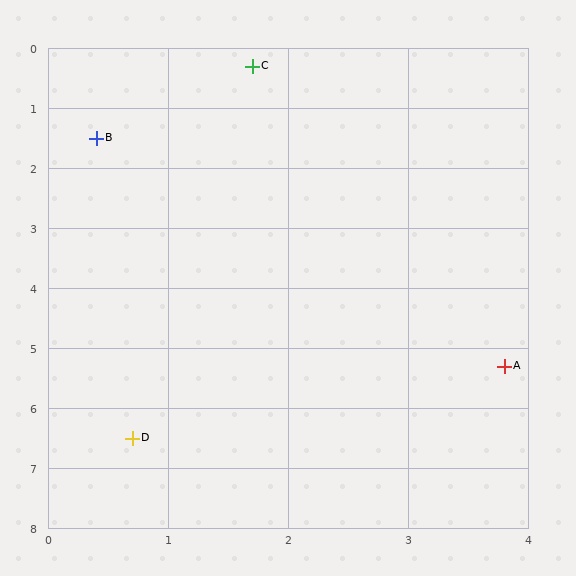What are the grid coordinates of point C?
Point C is at approximately (1.7, 0.3).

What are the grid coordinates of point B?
Point B is at approximately (0.4, 1.5).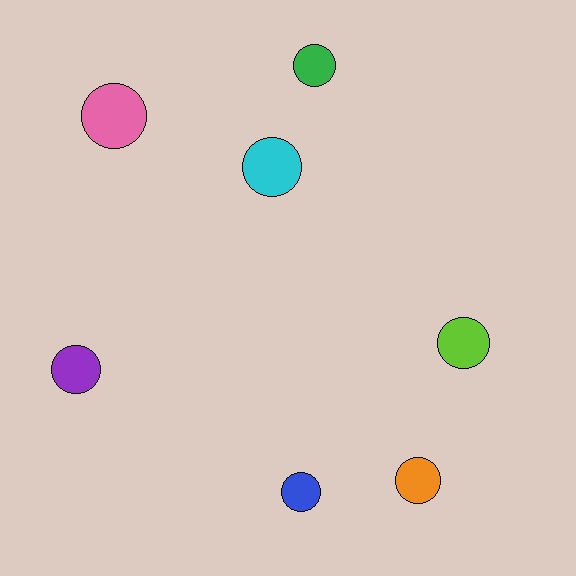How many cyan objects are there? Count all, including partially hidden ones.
There is 1 cyan object.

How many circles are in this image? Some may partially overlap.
There are 7 circles.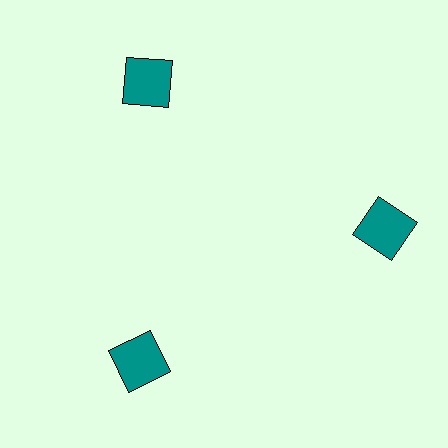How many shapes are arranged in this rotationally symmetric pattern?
There are 3 shapes, arranged in 3 groups of 1.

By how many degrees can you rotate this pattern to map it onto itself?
The pattern maps onto itself every 120 degrees of rotation.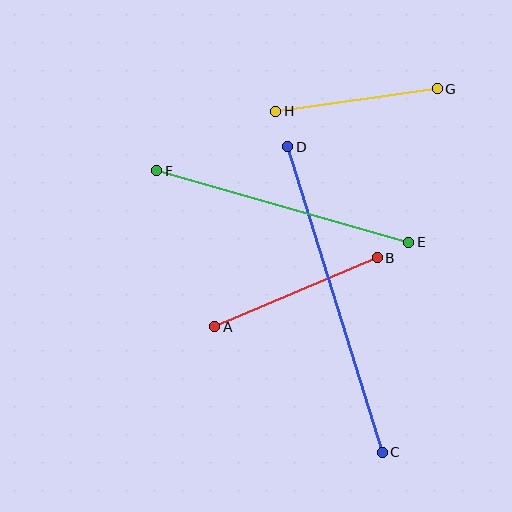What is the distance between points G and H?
The distance is approximately 163 pixels.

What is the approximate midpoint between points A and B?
The midpoint is at approximately (296, 292) pixels.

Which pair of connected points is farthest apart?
Points C and D are farthest apart.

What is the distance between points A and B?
The distance is approximately 177 pixels.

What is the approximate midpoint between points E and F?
The midpoint is at approximately (283, 207) pixels.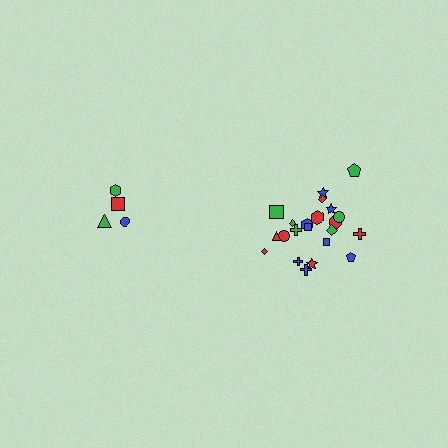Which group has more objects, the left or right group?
The right group.